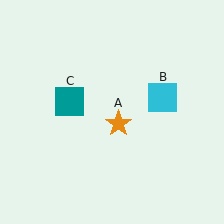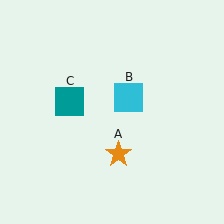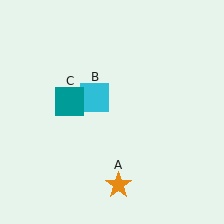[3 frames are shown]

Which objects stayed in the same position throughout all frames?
Teal square (object C) remained stationary.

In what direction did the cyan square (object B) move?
The cyan square (object B) moved left.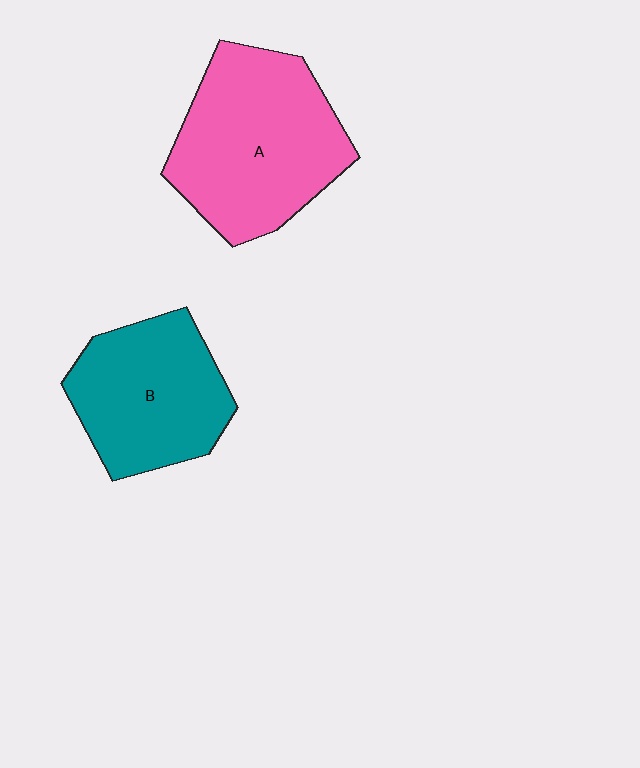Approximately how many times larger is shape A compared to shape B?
Approximately 1.3 times.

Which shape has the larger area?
Shape A (pink).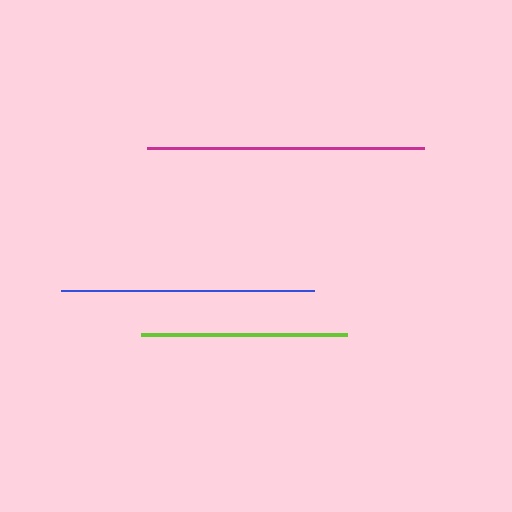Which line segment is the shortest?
The lime line is the shortest at approximately 205 pixels.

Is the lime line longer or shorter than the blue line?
The blue line is longer than the lime line.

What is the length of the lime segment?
The lime segment is approximately 205 pixels long.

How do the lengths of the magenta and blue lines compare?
The magenta and blue lines are approximately the same length.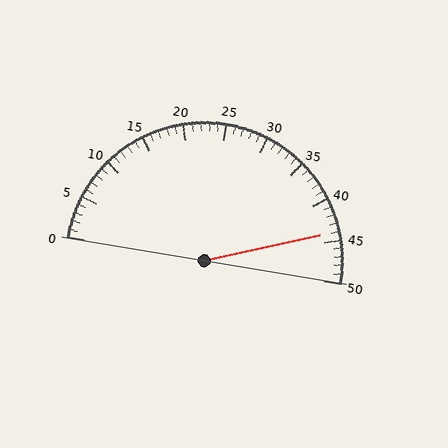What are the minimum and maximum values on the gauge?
The gauge ranges from 0 to 50.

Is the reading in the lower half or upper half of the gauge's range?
The reading is in the upper half of the range (0 to 50).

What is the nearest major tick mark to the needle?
The nearest major tick mark is 45.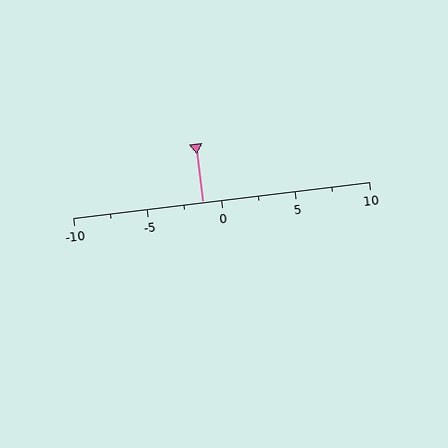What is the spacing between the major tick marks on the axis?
The major ticks are spaced 5 apart.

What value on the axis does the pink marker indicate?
The marker indicates approximately -1.2.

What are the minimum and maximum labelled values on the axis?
The axis runs from -10 to 10.